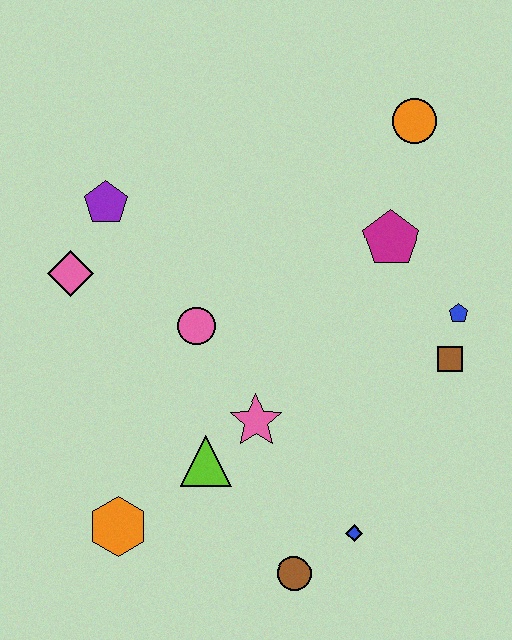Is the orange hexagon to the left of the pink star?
Yes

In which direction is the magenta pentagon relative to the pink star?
The magenta pentagon is above the pink star.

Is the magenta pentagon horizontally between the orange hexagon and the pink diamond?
No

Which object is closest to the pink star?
The lime triangle is closest to the pink star.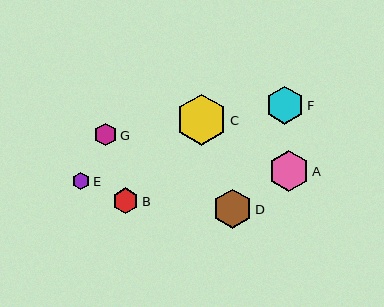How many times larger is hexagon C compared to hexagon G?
Hexagon C is approximately 2.2 times the size of hexagon G.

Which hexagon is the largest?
Hexagon C is the largest with a size of approximately 51 pixels.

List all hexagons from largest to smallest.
From largest to smallest: C, A, D, F, B, G, E.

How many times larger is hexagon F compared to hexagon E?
Hexagon F is approximately 2.2 times the size of hexagon E.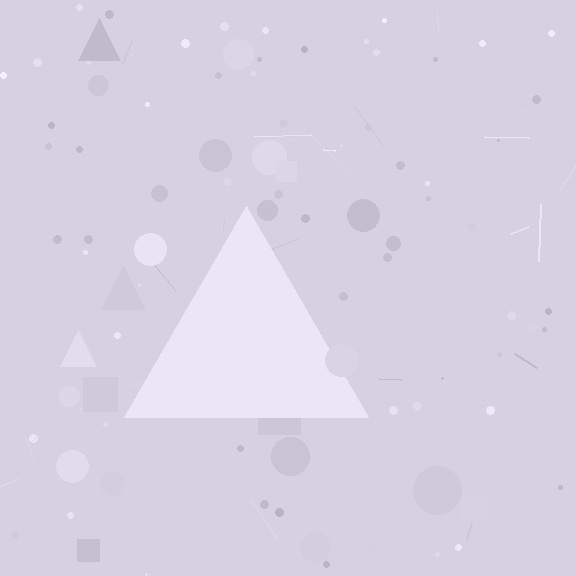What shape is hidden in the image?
A triangle is hidden in the image.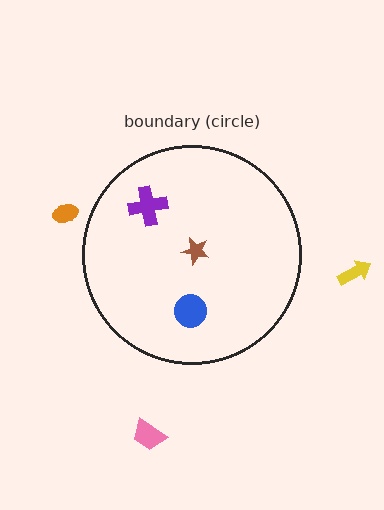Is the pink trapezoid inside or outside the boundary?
Outside.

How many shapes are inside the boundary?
3 inside, 3 outside.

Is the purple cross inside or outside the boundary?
Inside.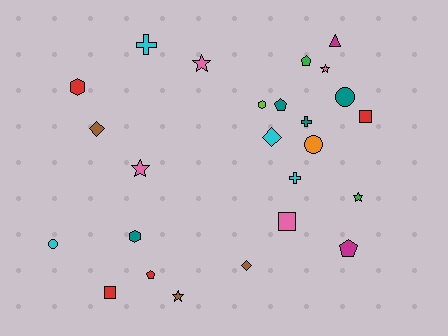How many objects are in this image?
There are 25 objects.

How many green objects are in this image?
There are 2 green objects.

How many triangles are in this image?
There is 1 triangle.